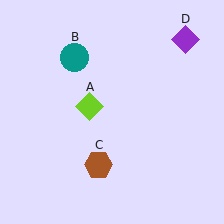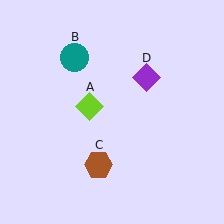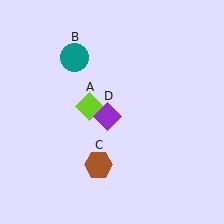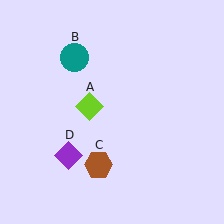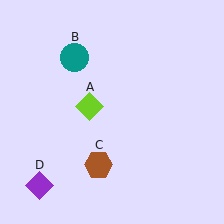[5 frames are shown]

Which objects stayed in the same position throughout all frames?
Lime diamond (object A) and teal circle (object B) and brown hexagon (object C) remained stationary.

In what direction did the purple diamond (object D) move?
The purple diamond (object D) moved down and to the left.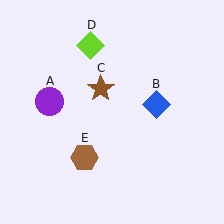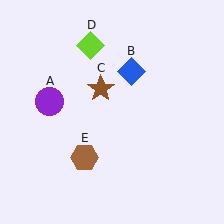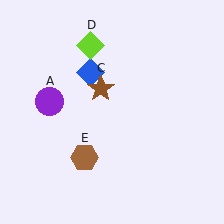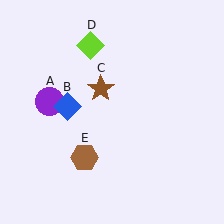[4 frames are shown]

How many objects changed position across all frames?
1 object changed position: blue diamond (object B).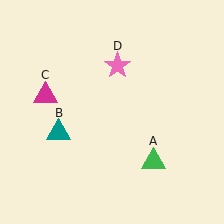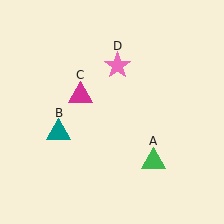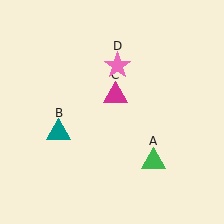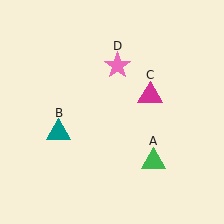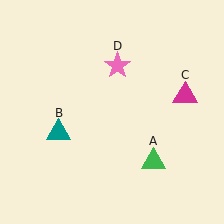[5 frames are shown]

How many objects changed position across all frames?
1 object changed position: magenta triangle (object C).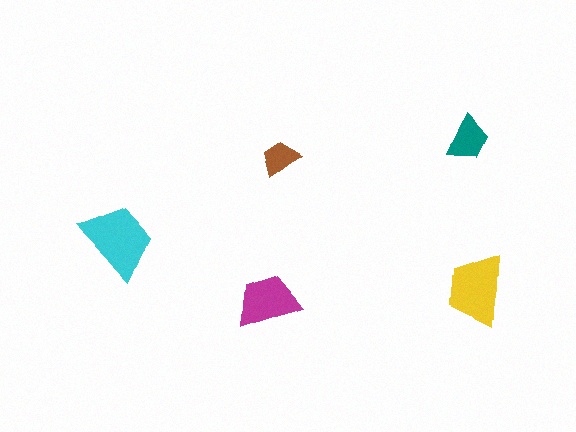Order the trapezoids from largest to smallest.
the cyan one, the yellow one, the magenta one, the teal one, the brown one.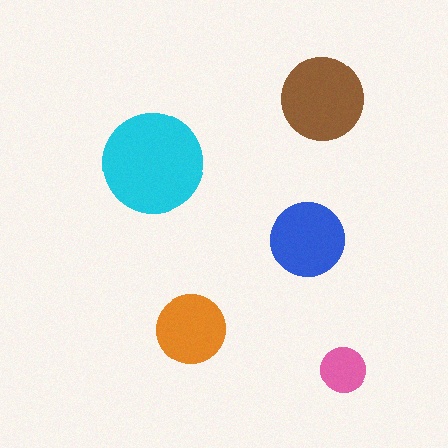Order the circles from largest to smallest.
the cyan one, the brown one, the blue one, the orange one, the pink one.